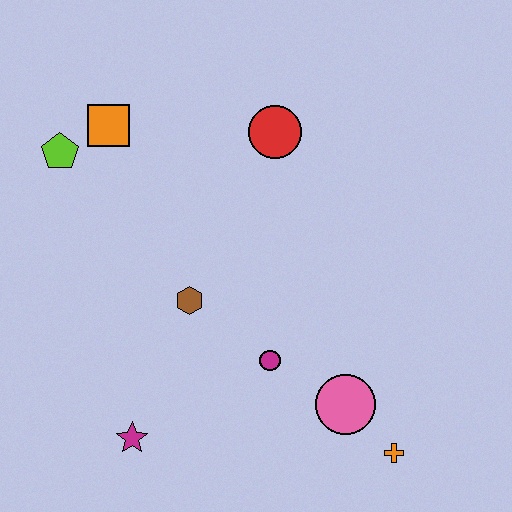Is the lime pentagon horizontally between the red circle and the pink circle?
No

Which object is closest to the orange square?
The lime pentagon is closest to the orange square.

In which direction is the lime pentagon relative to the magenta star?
The lime pentagon is above the magenta star.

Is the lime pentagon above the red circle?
No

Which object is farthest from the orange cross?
The lime pentagon is farthest from the orange cross.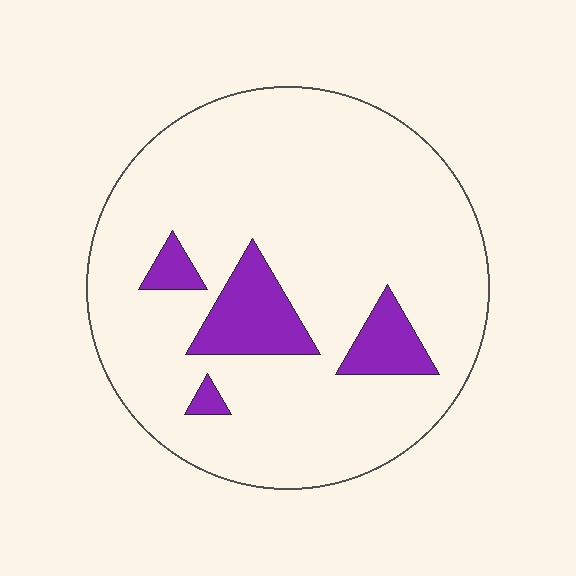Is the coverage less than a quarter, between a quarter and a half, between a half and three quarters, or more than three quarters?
Less than a quarter.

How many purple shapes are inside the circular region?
4.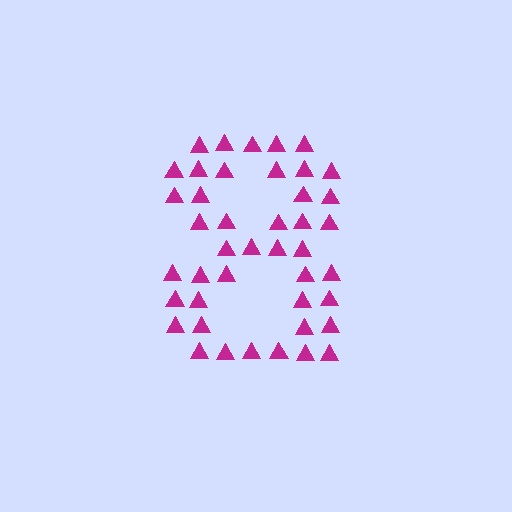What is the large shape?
The large shape is the digit 8.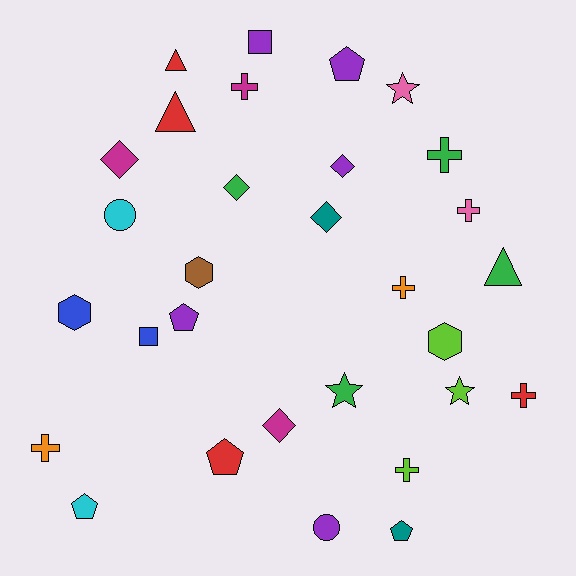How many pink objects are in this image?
There are 2 pink objects.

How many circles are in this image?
There are 2 circles.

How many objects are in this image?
There are 30 objects.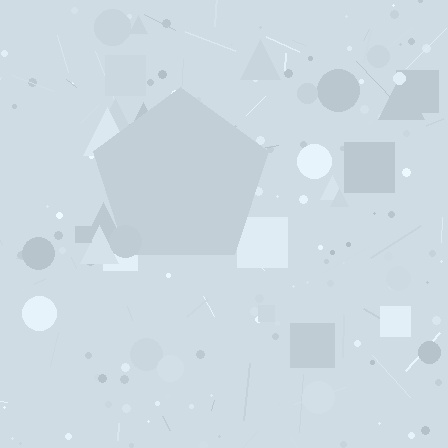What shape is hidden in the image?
A pentagon is hidden in the image.